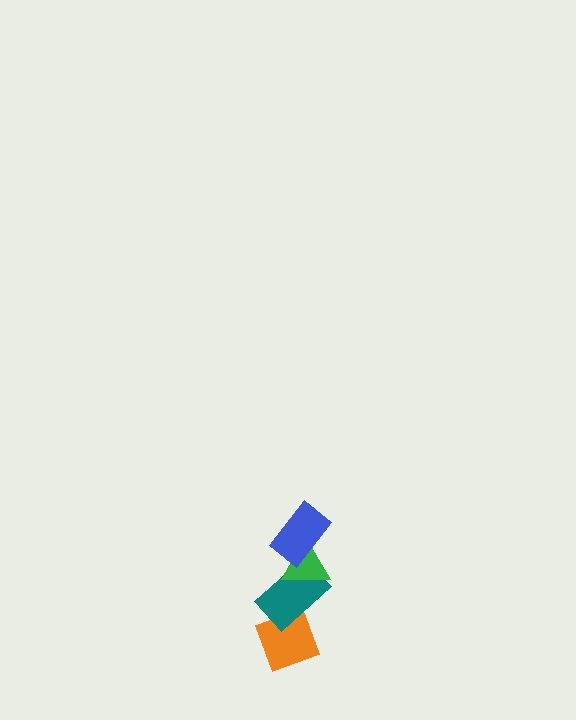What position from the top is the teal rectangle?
The teal rectangle is 3rd from the top.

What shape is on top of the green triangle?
The blue rectangle is on top of the green triangle.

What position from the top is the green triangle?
The green triangle is 2nd from the top.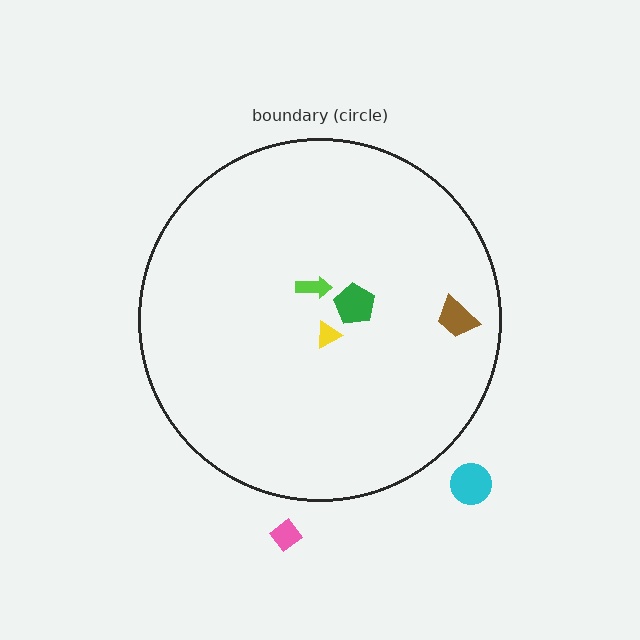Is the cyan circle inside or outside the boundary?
Outside.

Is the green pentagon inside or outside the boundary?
Inside.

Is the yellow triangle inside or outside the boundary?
Inside.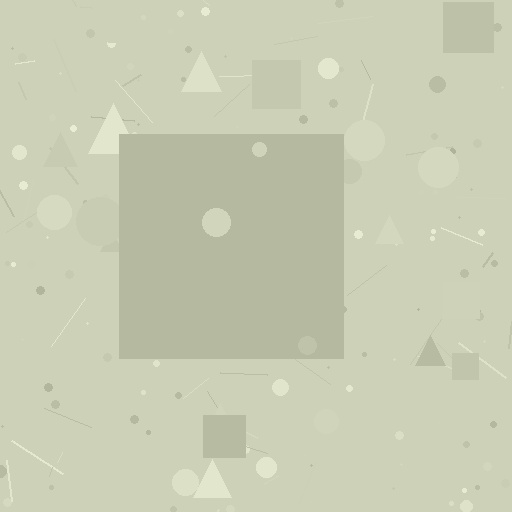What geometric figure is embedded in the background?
A square is embedded in the background.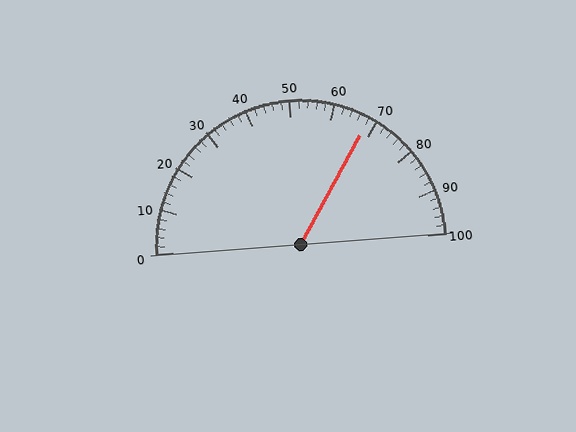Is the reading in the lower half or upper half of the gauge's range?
The reading is in the upper half of the range (0 to 100).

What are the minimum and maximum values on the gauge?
The gauge ranges from 0 to 100.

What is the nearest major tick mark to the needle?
The nearest major tick mark is 70.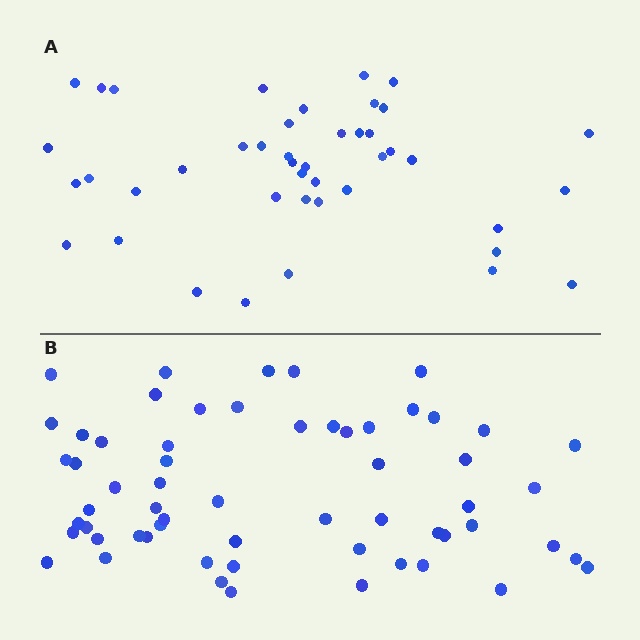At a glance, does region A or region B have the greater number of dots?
Region B (the bottom region) has more dots.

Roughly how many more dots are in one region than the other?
Region B has approximately 15 more dots than region A.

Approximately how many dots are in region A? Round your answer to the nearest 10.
About 40 dots. (The exact count is 43, which rounds to 40.)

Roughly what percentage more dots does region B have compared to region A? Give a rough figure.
About 40% more.